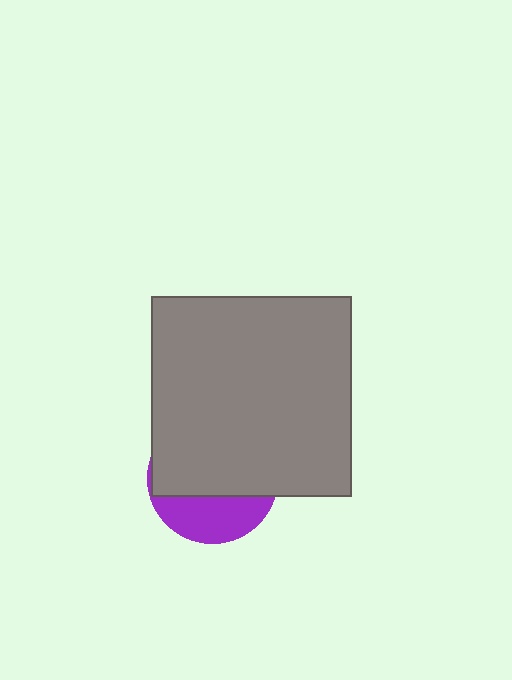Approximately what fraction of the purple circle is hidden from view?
Roughly 67% of the purple circle is hidden behind the gray square.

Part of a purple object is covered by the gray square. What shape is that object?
It is a circle.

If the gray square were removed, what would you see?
You would see the complete purple circle.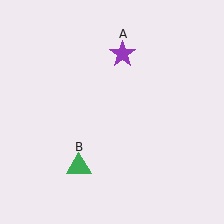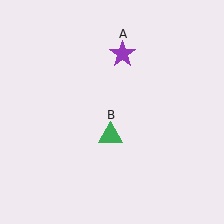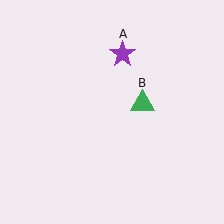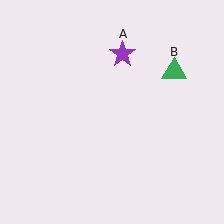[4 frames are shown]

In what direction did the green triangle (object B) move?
The green triangle (object B) moved up and to the right.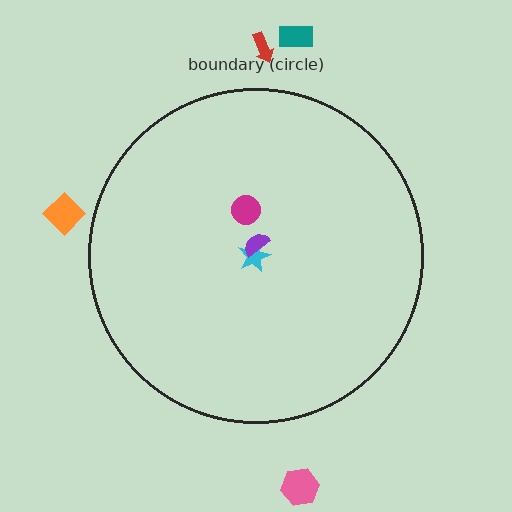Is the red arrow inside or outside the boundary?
Outside.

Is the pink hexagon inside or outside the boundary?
Outside.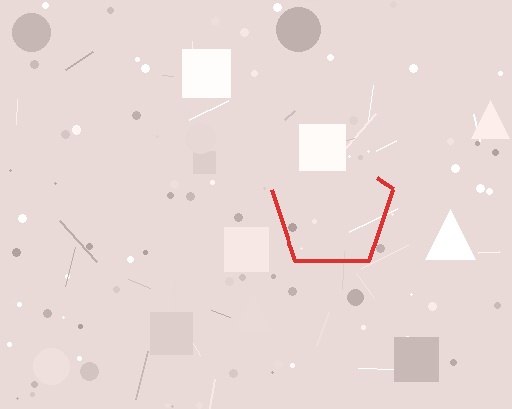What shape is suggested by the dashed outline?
The dashed outline suggests a pentagon.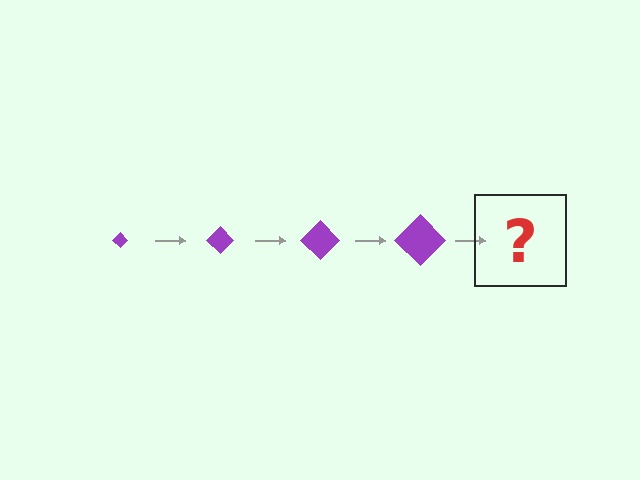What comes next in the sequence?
The next element should be a purple diamond, larger than the previous one.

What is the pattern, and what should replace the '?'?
The pattern is that the diamond gets progressively larger each step. The '?' should be a purple diamond, larger than the previous one.